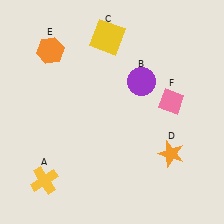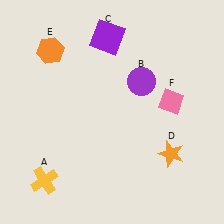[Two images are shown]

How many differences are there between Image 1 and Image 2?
There is 1 difference between the two images.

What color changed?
The square (C) changed from yellow in Image 1 to purple in Image 2.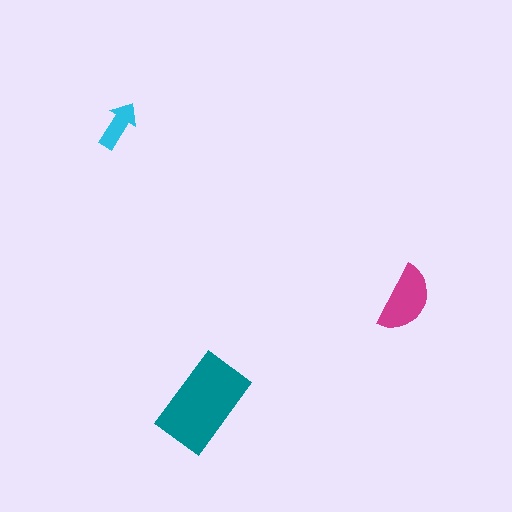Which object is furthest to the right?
The magenta semicircle is rightmost.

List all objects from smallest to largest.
The cyan arrow, the magenta semicircle, the teal rectangle.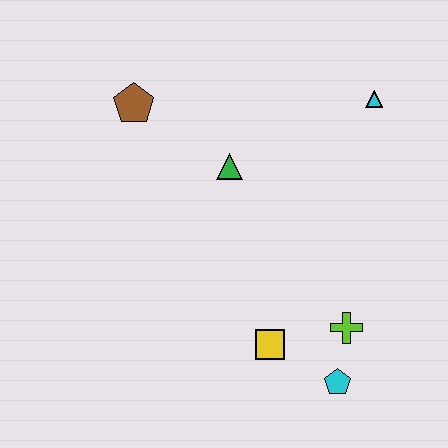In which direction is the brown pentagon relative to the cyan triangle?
The brown pentagon is to the left of the cyan triangle.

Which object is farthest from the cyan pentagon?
The brown pentagon is farthest from the cyan pentagon.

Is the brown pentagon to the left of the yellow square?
Yes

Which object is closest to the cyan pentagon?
The lime cross is closest to the cyan pentagon.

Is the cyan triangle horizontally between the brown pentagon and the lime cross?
No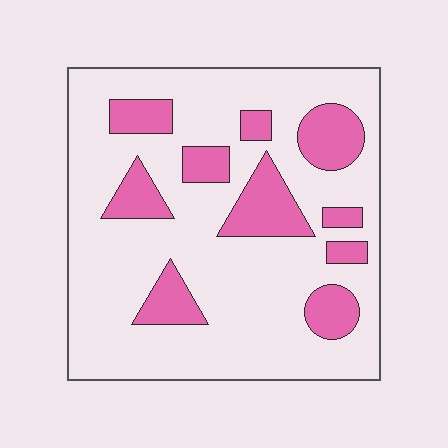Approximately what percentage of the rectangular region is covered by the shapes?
Approximately 25%.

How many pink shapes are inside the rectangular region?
10.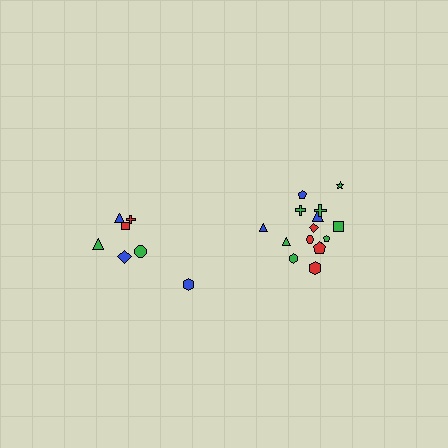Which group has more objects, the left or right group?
The right group.